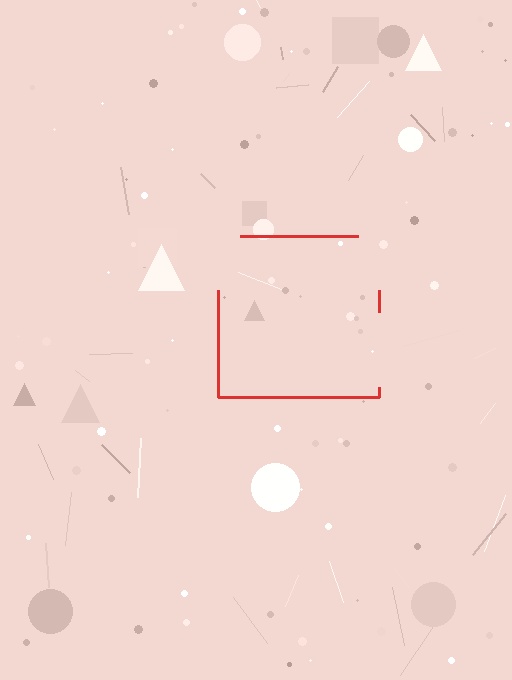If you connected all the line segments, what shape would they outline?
They would outline a square.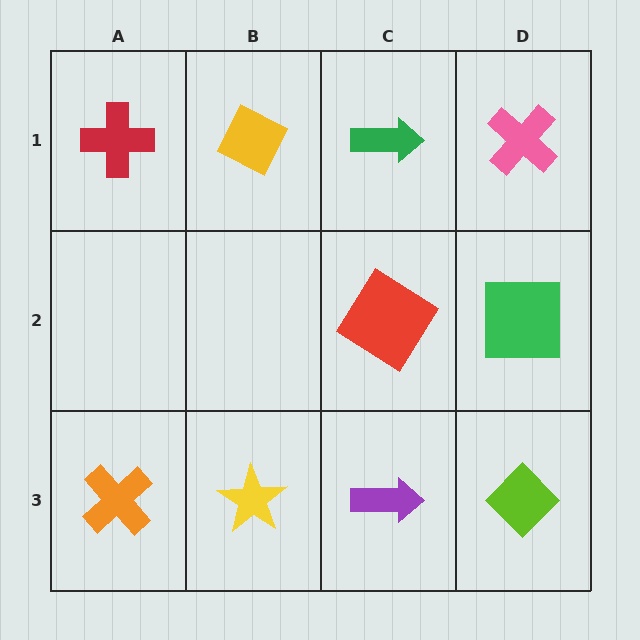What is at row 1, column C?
A green arrow.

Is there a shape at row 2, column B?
No, that cell is empty.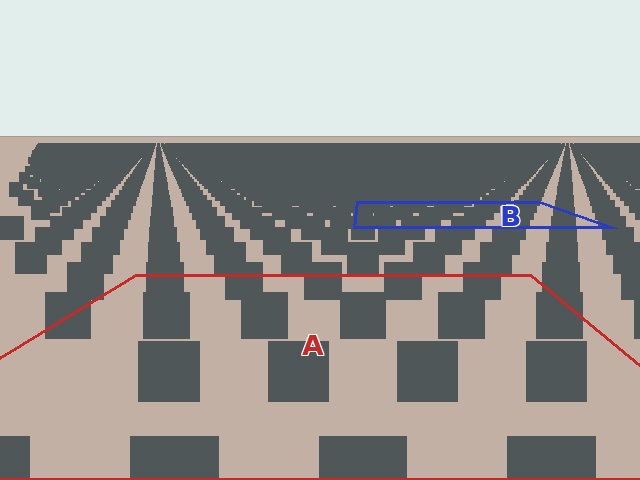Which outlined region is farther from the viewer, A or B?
Region B is farther from the viewer — the texture elements inside it appear smaller and more densely packed.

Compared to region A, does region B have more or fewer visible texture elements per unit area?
Region B has more texture elements per unit area — they are packed more densely because it is farther away.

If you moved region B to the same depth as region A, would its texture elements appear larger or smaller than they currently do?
They would appear larger. At a closer depth, the same texture elements are projected at a bigger on-screen size.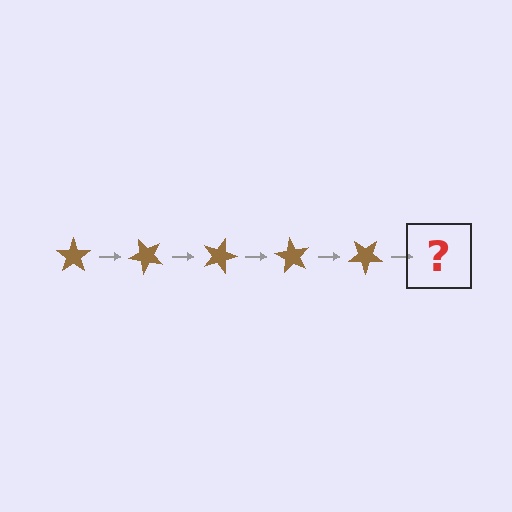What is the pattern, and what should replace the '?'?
The pattern is that the star rotates 45 degrees each step. The '?' should be a brown star rotated 225 degrees.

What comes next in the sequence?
The next element should be a brown star rotated 225 degrees.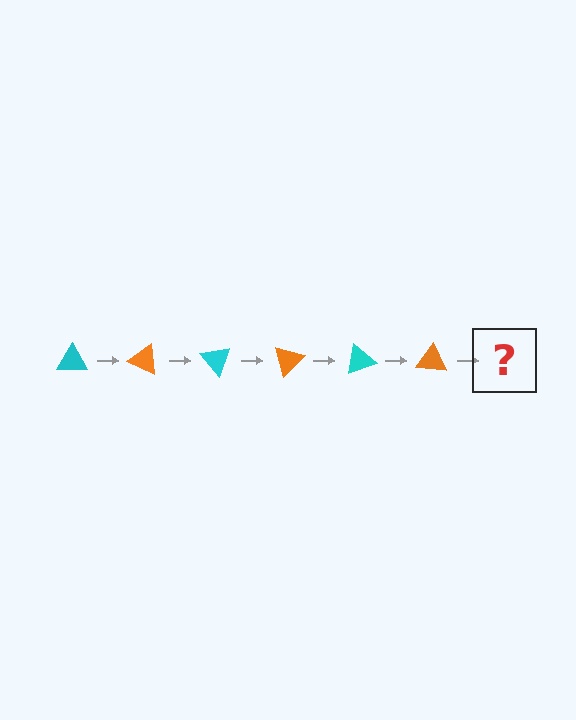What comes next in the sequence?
The next element should be a cyan triangle, rotated 150 degrees from the start.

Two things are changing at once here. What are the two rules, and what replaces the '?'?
The two rules are that it rotates 25 degrees each step and the color cycles through cyan and orange. The '?' should be a cyan triangle, rotated 150 degrees from the start.